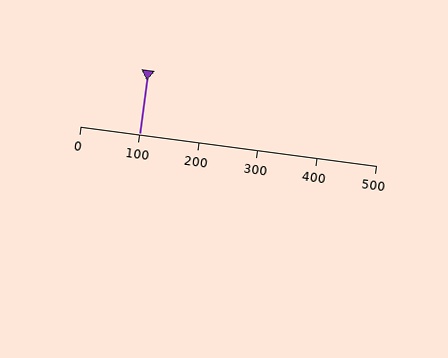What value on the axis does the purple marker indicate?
The marker indicates approximately 100.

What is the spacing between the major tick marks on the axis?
The major ticks are spaced 100 apart.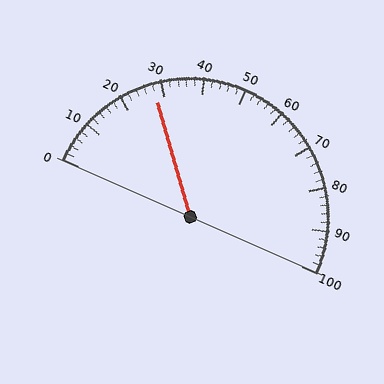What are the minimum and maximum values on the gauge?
The gauge ranges from 0 to 100.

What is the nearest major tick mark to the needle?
The nearest major tick mark is 30.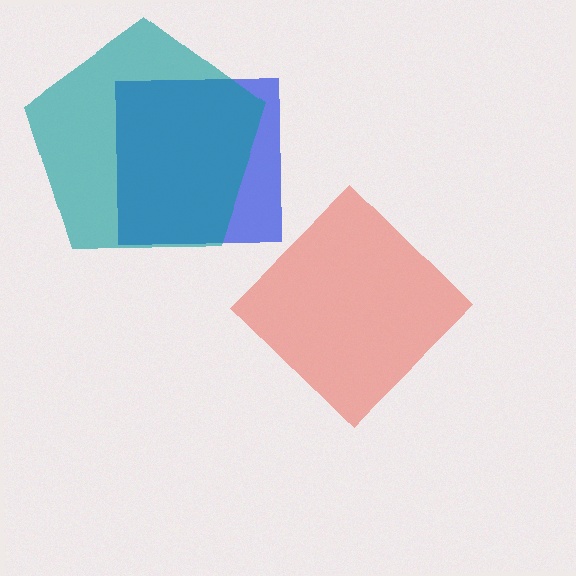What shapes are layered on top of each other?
The layered shapes are: a blue square, a teal pentagon, a red diamond.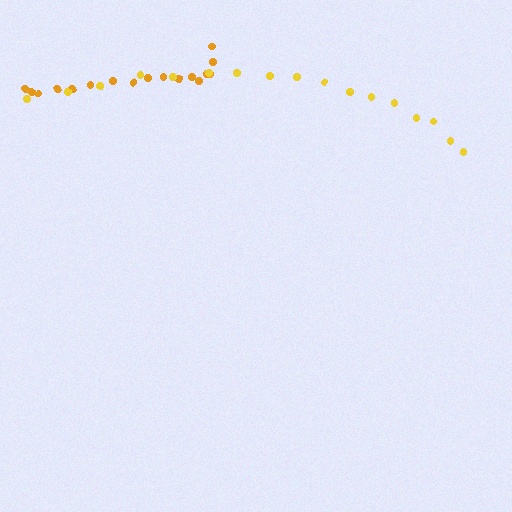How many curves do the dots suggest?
There are 2 distinct paths.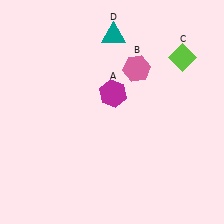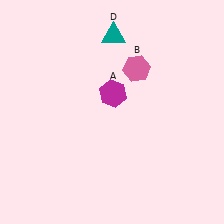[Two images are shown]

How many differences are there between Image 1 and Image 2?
There is 1 difference between the two images.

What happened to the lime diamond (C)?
The lime diamond (C) was removed in Image 2. It was in the top-right area of Image 1.